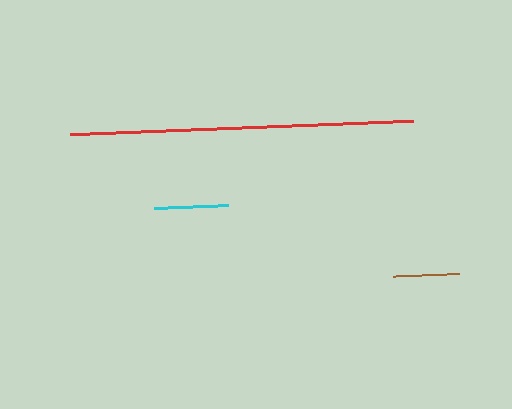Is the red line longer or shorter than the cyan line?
The red line is longer than the cyan line.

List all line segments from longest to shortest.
From longest to shortest: red, cyan, brown.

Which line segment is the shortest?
The brown line is the shortest at approximately 67 pixels.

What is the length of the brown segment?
The brown segment is approximately 67 pixels long.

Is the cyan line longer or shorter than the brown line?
The cyan line is longer than the brown line.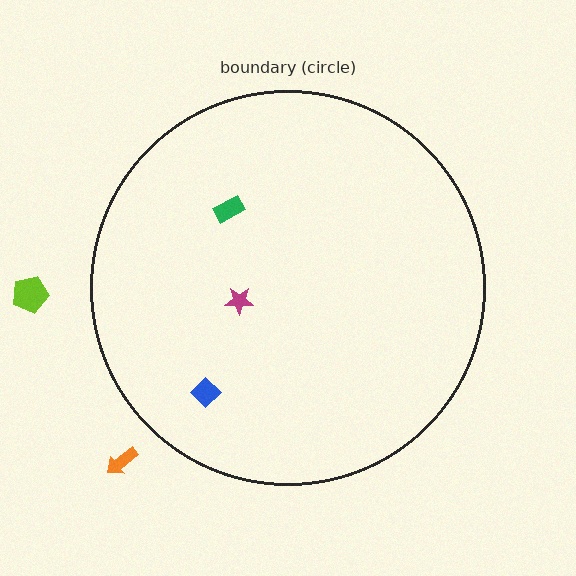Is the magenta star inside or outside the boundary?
Inside.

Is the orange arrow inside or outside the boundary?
Outside.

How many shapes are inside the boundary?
3 inside, 2 outside.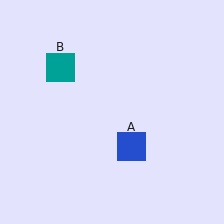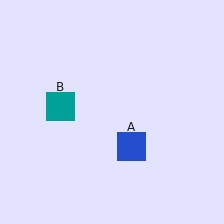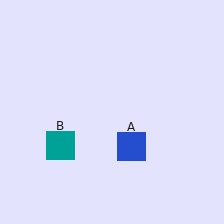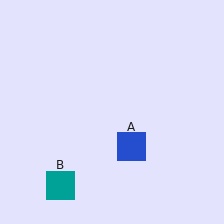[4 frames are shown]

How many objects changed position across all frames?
1 object changed position: teal square (object B).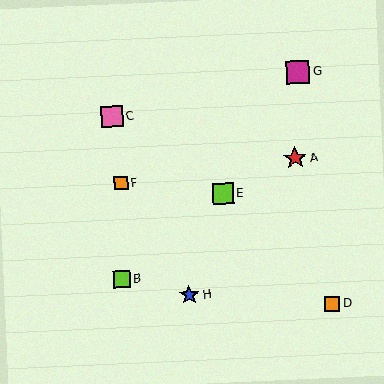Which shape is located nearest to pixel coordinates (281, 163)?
The red star (labeled A) at (295, 158) is nearest to that location.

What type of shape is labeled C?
Shape C is a pink square.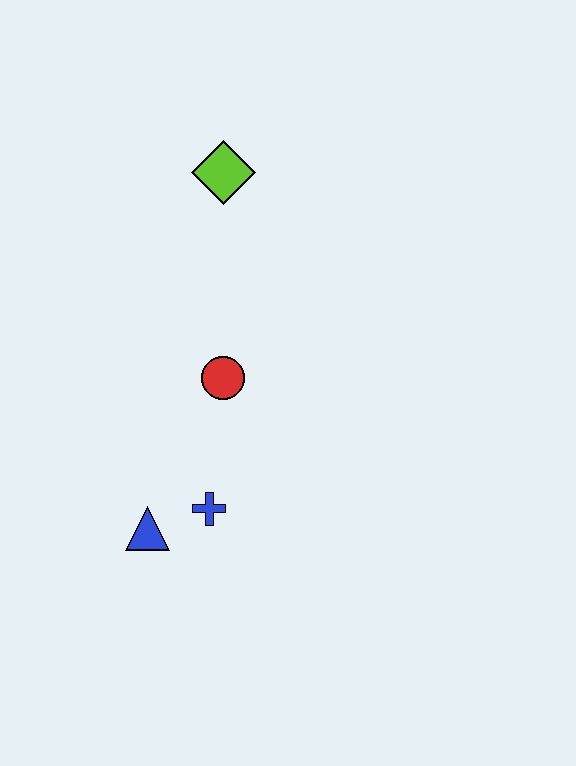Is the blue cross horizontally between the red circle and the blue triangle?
Yes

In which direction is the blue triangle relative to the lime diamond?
The blue triangle is below the lime diamond.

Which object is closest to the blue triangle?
The blue cross is closest to the blue triangle.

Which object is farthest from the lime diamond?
The blue triangle is farthest from the lime diamond.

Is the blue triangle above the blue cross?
No